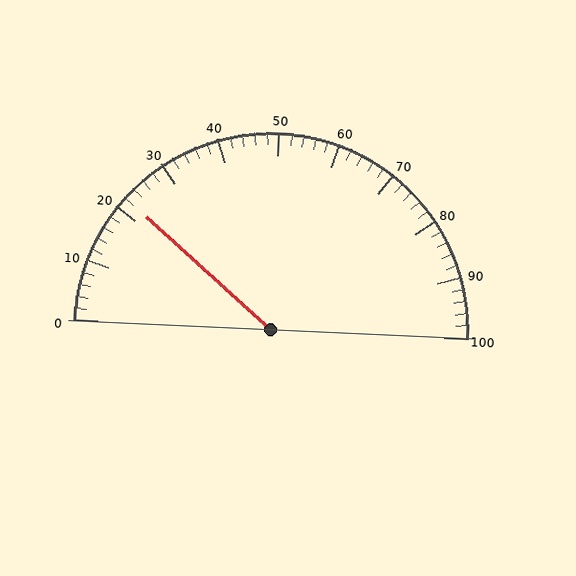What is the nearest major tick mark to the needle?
The nearest major tick mark is 20.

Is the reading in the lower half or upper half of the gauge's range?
The reading is in the lower half of the range (0 to 100).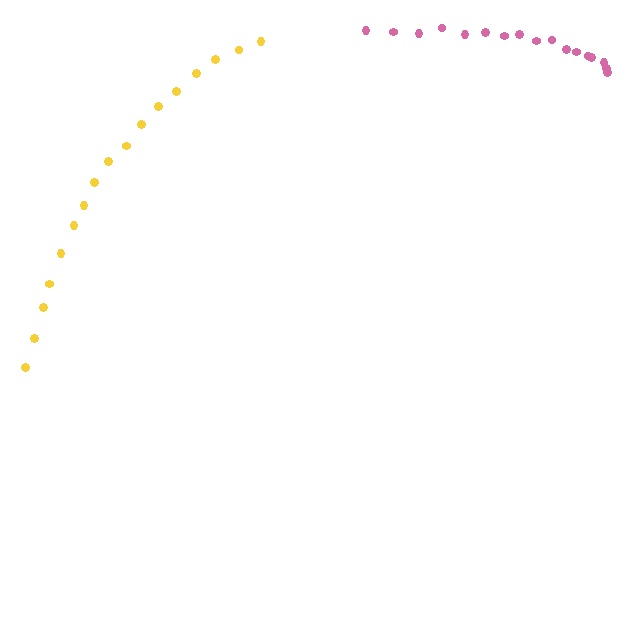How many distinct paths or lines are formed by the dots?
There are 2 distinct paths.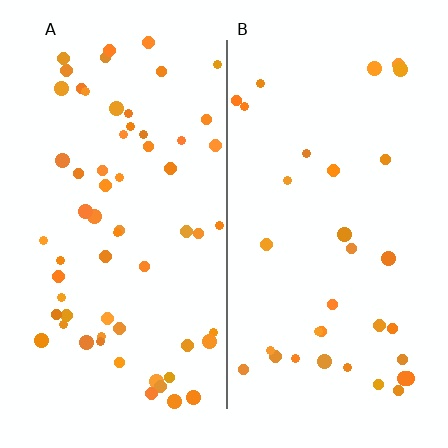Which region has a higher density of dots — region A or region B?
A (the left).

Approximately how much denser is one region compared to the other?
Approximately 1.8× — region A over region B.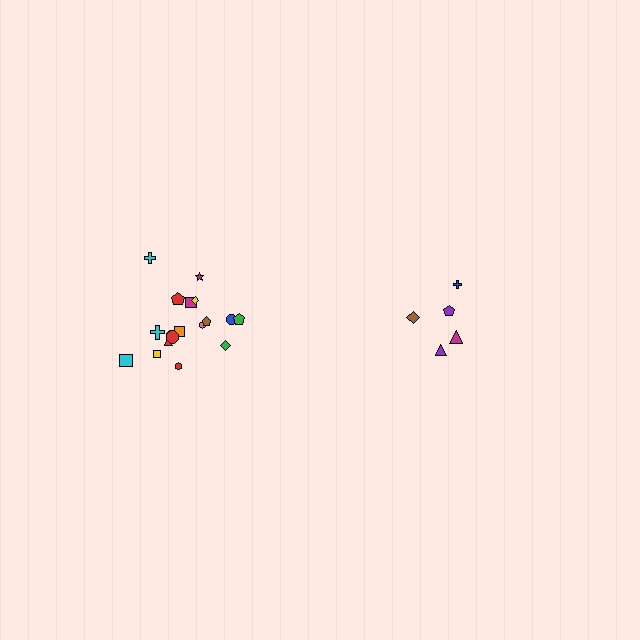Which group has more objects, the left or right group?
The left group.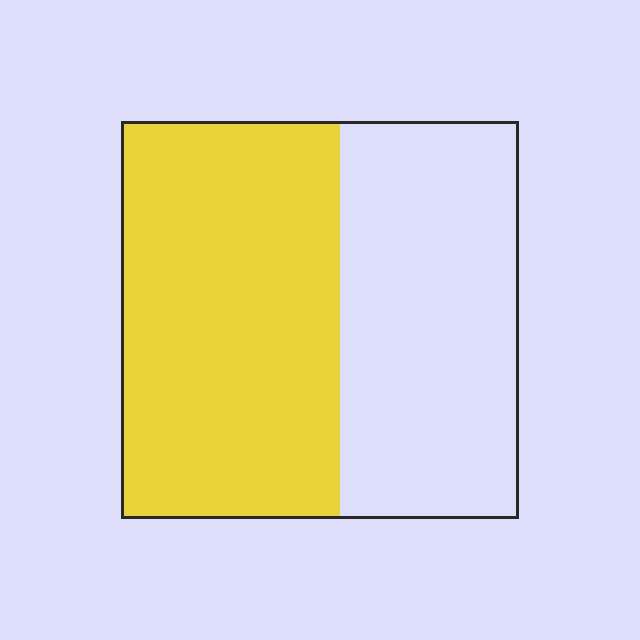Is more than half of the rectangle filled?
Yes.